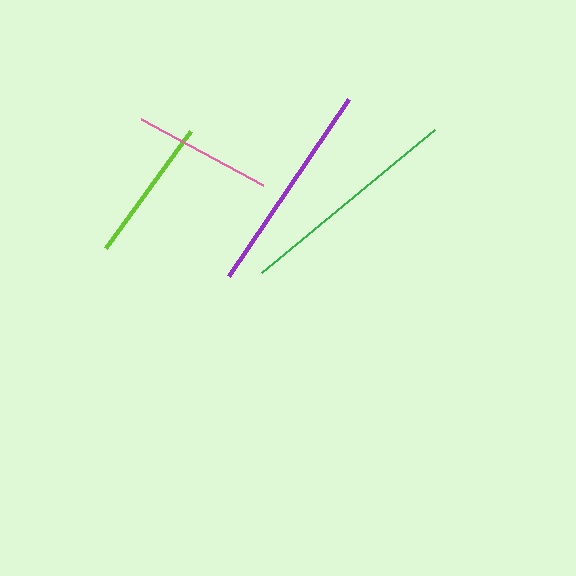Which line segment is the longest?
The green line is the longest at approximately 225 pixels.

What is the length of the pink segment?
The pink segment is approximately 139 pixels long.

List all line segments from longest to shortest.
From longest to shortest: green, purple, lime, pink.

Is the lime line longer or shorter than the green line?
The green line is longer than the lime line.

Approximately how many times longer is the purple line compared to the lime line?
The purple line is approximately 1.5 times the length of the lime line.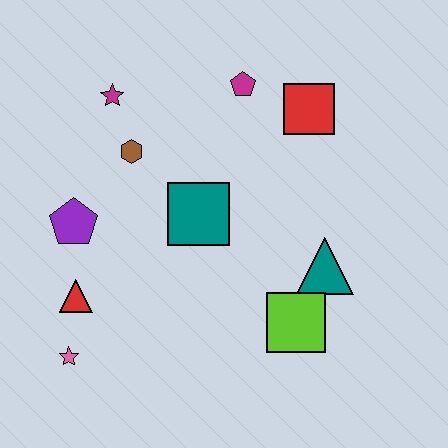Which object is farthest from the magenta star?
The lime square is farthest from the magenta star.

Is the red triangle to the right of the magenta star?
No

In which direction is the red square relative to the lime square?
The red square is above the lime square.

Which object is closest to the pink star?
The red triangle is closest to the pink star.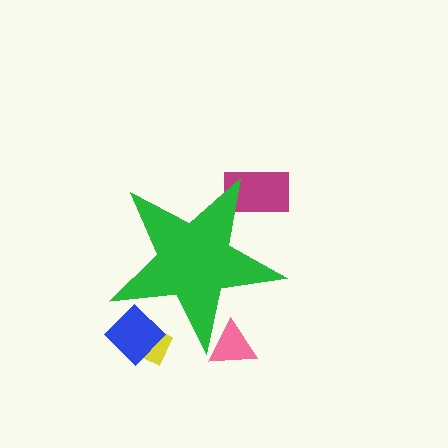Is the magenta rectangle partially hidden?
Yes, the magenta rectangle is partially hidden behind the green star.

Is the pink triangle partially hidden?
Yes, the pink triangle is partially hidden behind the green star.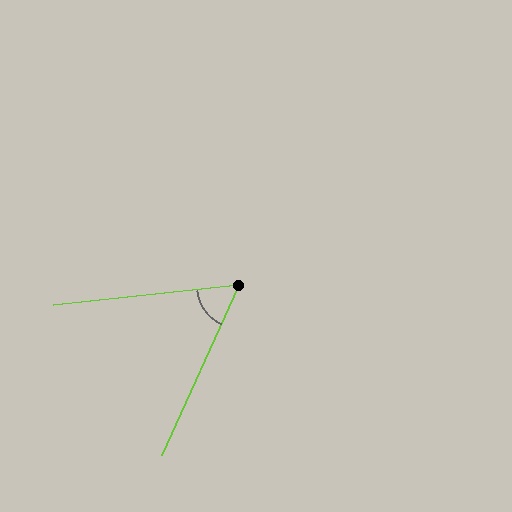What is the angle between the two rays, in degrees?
Approximately 60 degrees.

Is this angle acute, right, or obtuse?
It is acute.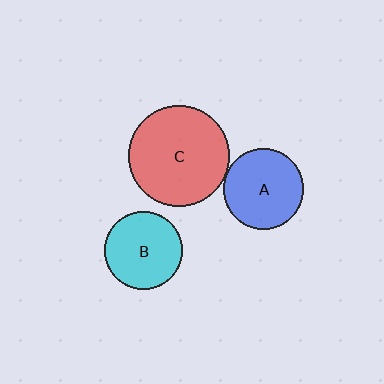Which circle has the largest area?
Circle C (red).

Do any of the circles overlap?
No, none of the circles overlap.